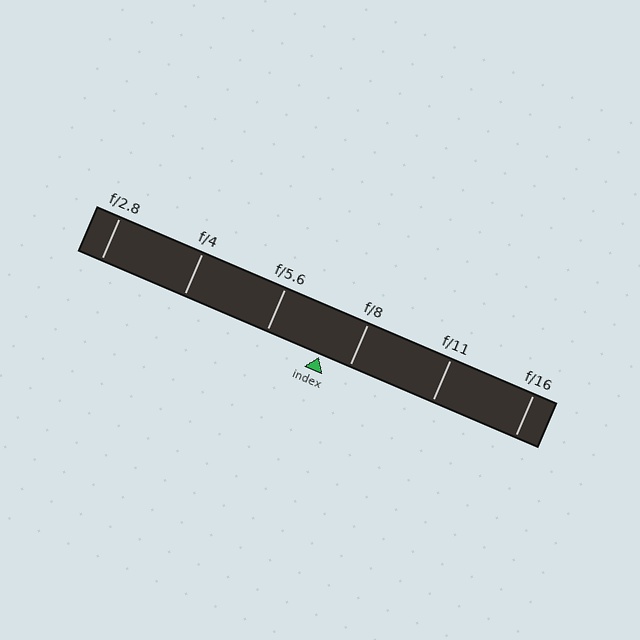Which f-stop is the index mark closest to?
The index mark is closest to f/8.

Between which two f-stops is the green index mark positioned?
The index mark is between f/5.6 and f/8.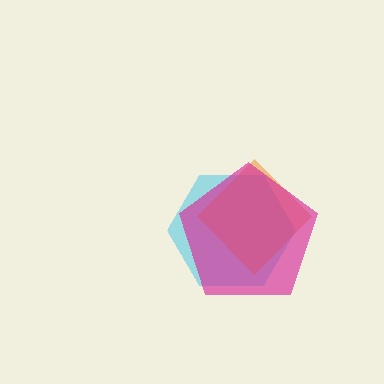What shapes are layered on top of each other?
The layered shapes are: a cyan hexagon, an orange diamond, a magenta pentagon.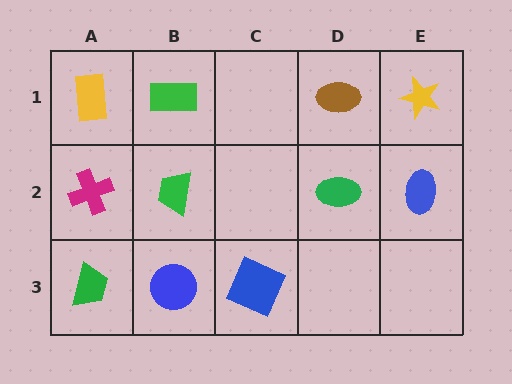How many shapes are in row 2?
4 shapes.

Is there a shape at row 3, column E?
No, that cell is empty.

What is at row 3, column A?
A green trapezoid.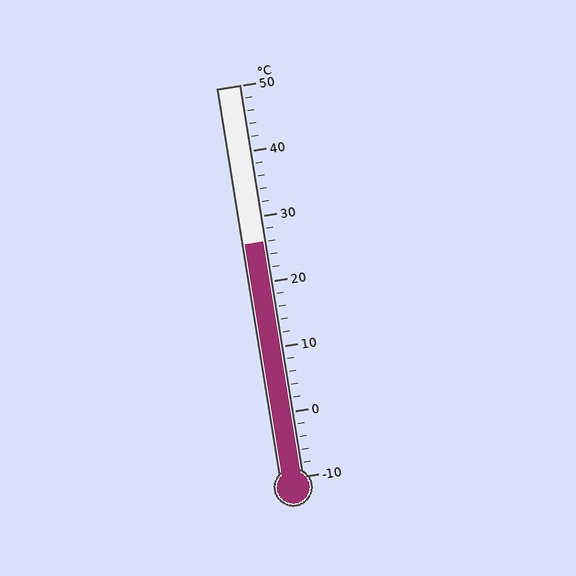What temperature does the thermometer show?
The thermometer shows approximately 26°C.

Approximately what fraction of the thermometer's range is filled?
The thermometer is filled to approximately 60% of its range.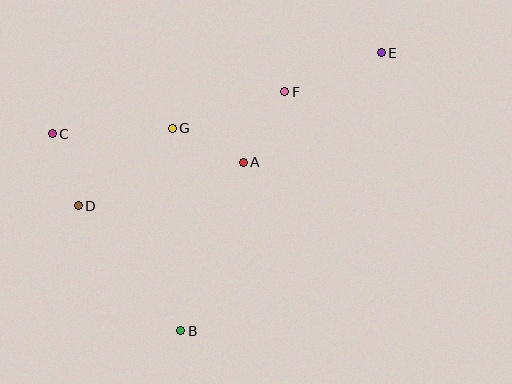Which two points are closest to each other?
Points C and D are closest to each other.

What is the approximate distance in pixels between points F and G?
The distance between F and G is approximately 118 pixels.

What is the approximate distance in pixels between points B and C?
The distance between B and C is approximately 235 pixels.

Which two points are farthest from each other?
Points B and E are farthest from each other.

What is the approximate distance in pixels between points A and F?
The distance between A and F is approximately 82 pixels.